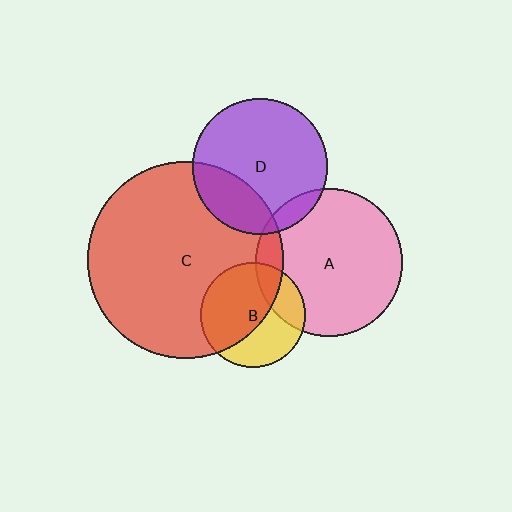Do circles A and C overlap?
Yes.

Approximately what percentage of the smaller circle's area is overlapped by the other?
Approximately 10%.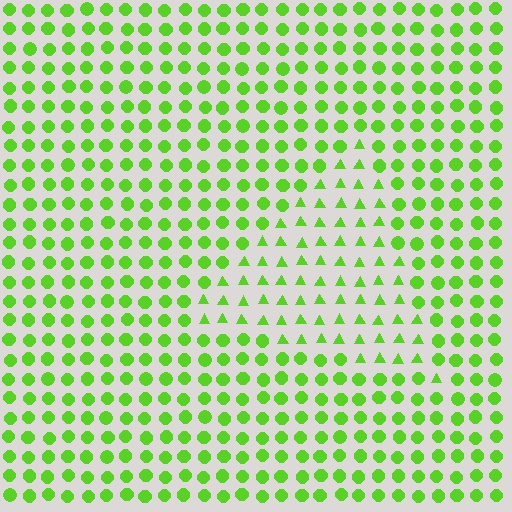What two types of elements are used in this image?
The image uses triangles inside the triangle region and circles outside it.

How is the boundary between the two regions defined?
The boundary is defined by a change in element shape: triangles inside vs. circles outside. All elements share the same color and spacing.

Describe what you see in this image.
The image is filled with small lime elements arranged in a uniform grid. A triangle-shaped region contains triangles, while the surrounding area contains circles. The boundary is defined purely by the change in element shape.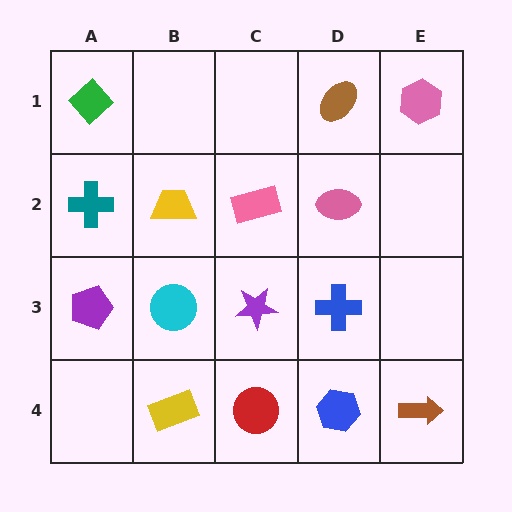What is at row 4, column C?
A red circle.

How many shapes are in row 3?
4 shapes.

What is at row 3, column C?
A purple star.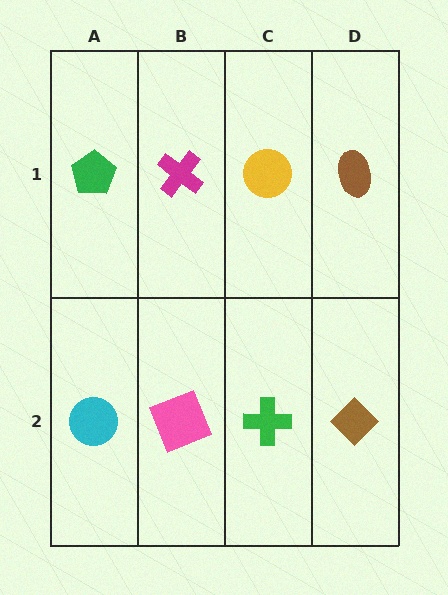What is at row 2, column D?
A brown diamond.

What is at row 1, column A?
A green pentagon.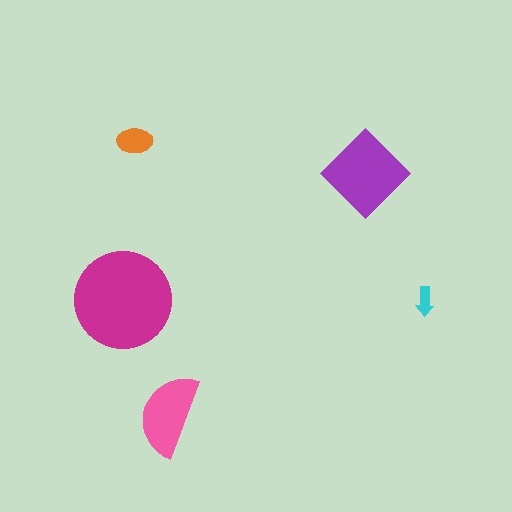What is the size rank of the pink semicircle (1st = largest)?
3rd.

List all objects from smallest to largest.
The cyan arrow, the orange ellipse, the pink semicircle, the purple diamond, the magenta circle.